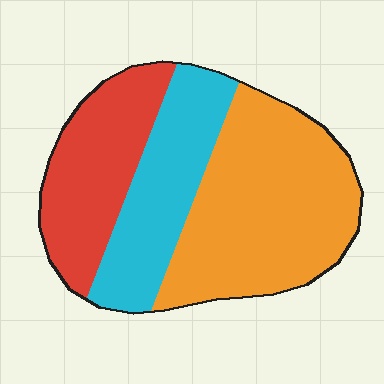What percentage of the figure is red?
Red covers roughly 25% of the figure.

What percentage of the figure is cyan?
Cyan takes up about one quarter (1/4) of the figure.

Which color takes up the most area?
Orange, at roughly 45%.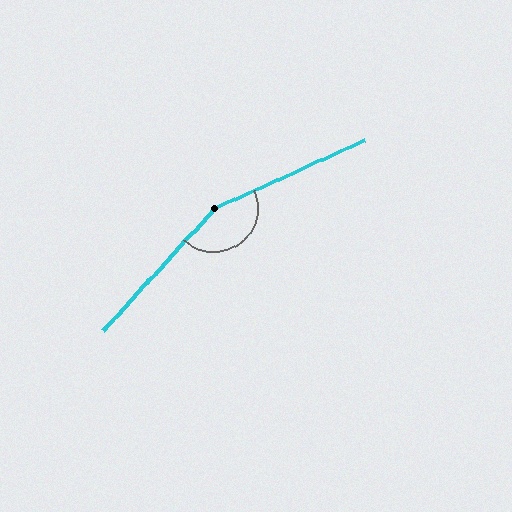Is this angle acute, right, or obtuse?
It is obtuse.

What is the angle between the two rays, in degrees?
Approximately 156 degrees.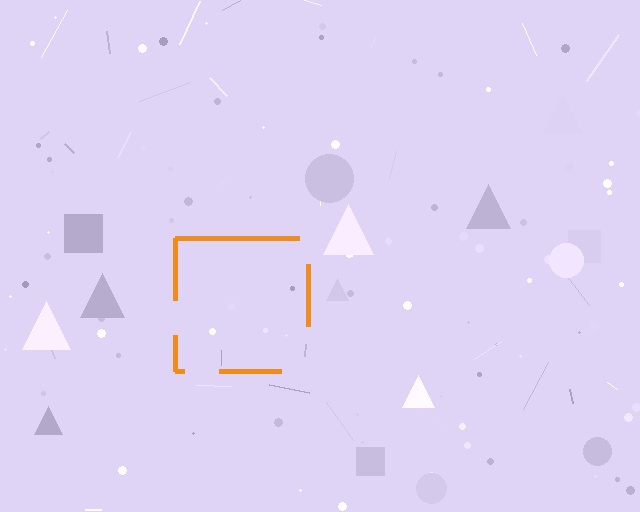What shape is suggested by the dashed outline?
The dashed outline suggests a square.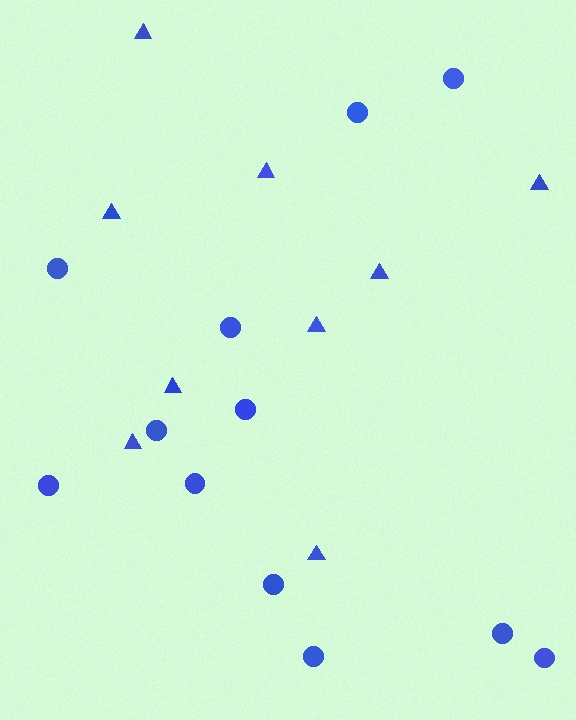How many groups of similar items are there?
There are 2 groups: one group of circles (12) and one group of triangles (9).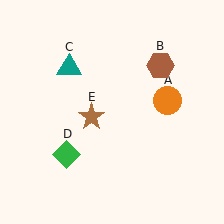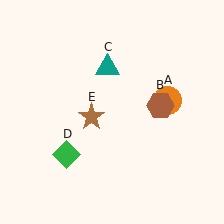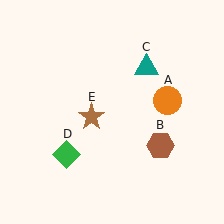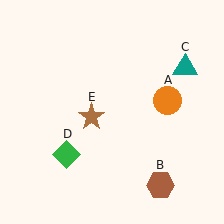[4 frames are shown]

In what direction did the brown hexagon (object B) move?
The brown hexagon (object B) moved down.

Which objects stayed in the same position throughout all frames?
Orange circle (object A) and green diamond (object D) and brown star (object E) remained stationary.